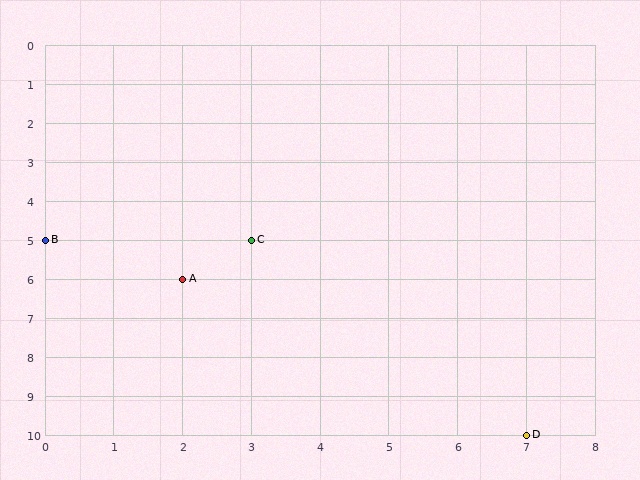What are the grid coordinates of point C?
Point C is at grid coordinates (3, 5).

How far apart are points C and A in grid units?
Points C and A are 1 column and 1 row apart (about 1.4 grid units diagonally).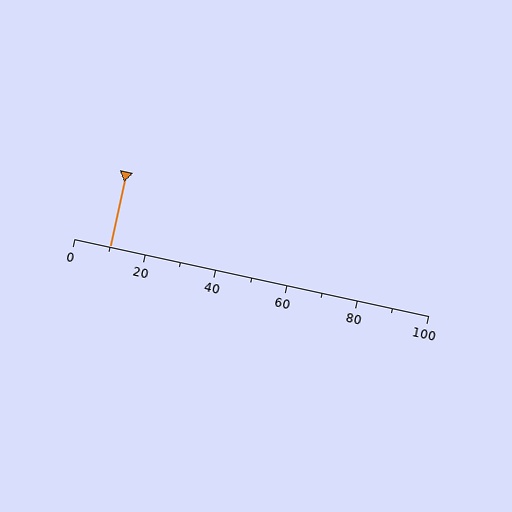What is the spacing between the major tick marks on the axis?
The major ticks are spaced 20 apart.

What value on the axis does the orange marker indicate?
The marker indicates approximately 10.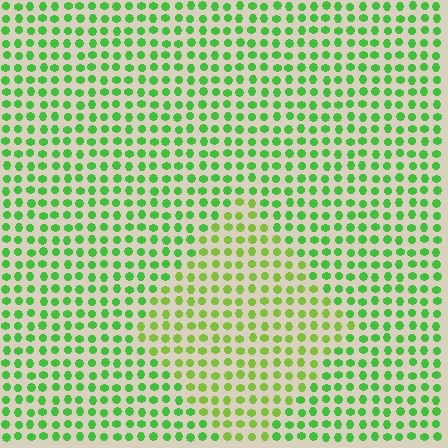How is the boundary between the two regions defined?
The boundary is defined purely by a slight shift in hue (about 29 degrees). Spacing, size, and orientation are identical on both sides.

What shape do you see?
I see a diamond.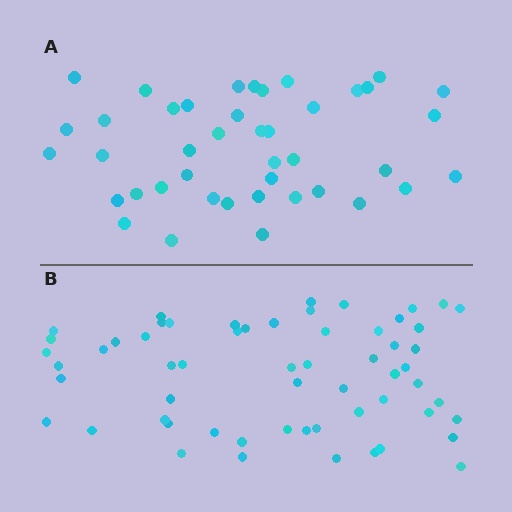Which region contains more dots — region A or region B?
Region B (the bottom region) has more dots.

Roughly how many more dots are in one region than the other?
Region B has approximately 15 more dots than region A.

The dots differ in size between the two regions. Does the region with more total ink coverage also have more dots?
No. Region A has more total ink coverage because its dots are larger, but region B actually contains more individual dots. Total area can be misleading — the number of items is what matters here.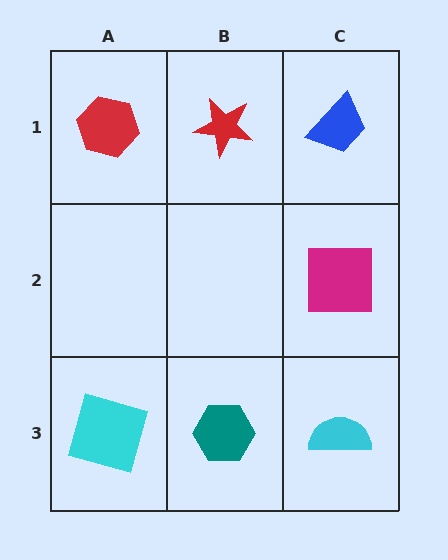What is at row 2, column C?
A magenta square.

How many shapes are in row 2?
1 shape.